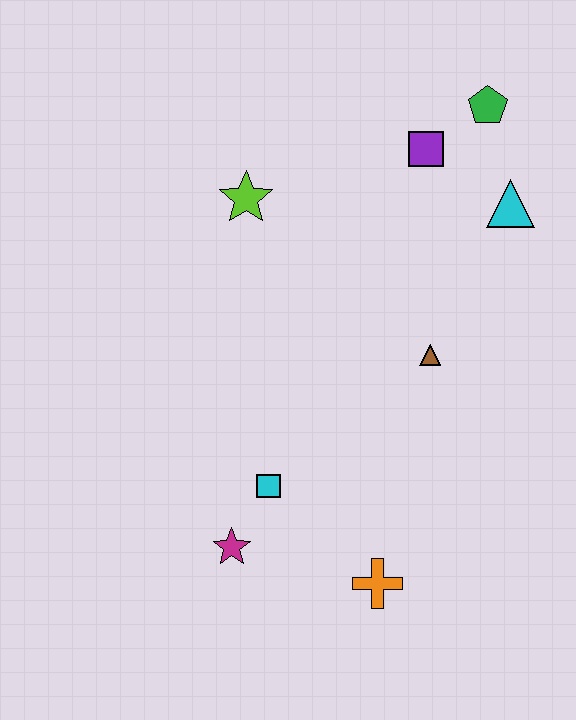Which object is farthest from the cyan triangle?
The magenta star is farthest from the cyan triangle.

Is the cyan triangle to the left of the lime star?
No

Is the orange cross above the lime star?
No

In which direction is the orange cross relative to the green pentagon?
The orange cross is below the green pentagon.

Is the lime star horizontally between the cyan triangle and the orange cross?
No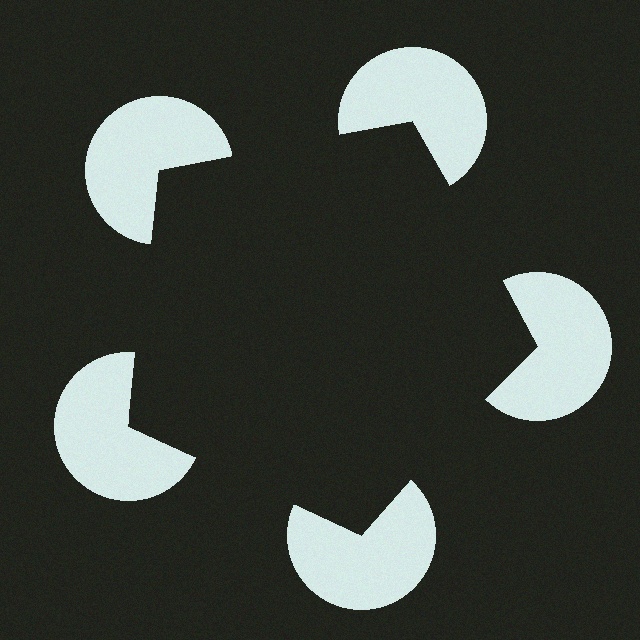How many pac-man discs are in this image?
There are 5 — one at each vertex of the illusory pentagon.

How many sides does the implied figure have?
5 sides.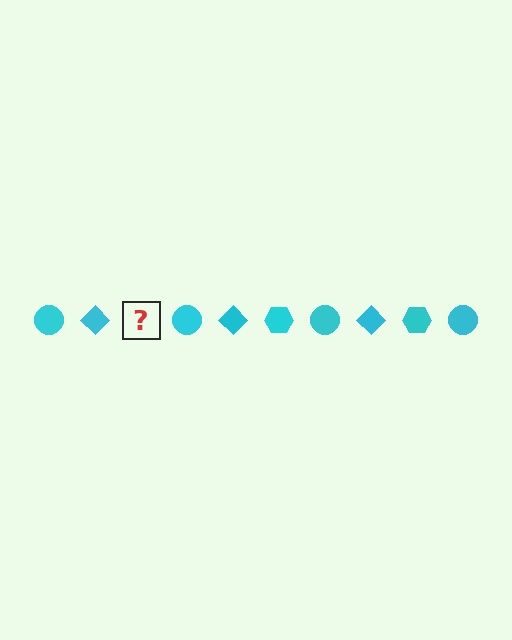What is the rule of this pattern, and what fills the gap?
The rule is that the pattern cycles through circle, diamond, hexagon shapes in cyan. The gap should be filled with a cyan hexagon.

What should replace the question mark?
The question mark should be replaced with a cyan hexagon.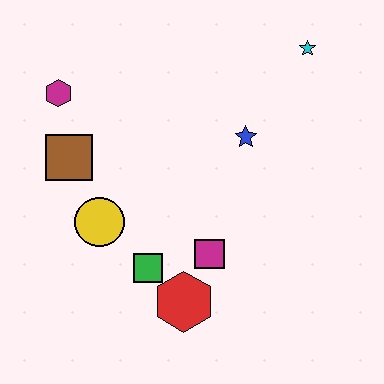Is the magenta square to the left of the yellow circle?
No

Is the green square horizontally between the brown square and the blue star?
Yes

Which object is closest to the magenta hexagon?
The brown square is closest to the magenta hexagon.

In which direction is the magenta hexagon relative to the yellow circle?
The magenta hexagon is above the yellow circle.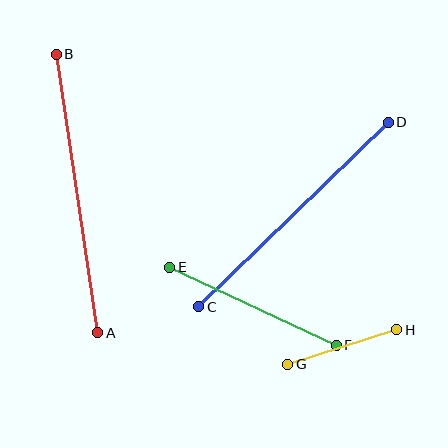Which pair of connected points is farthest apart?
Points A and B are farthest apart.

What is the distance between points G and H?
The distance is approximately 114 pixels.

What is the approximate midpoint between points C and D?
The midpoint is at approximately (294, 214) pixels.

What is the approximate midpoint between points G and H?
The midpoint is at approximately (342, 347) pixels.